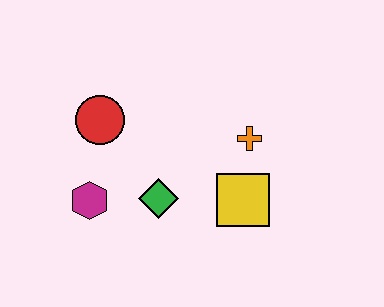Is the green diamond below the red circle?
Yes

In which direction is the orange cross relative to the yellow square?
The orange cross is above the yellow square.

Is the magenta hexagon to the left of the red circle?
Yes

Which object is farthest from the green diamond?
The orange cross is farthest from the green diamond.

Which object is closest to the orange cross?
The yellow square is closest to the orange cross.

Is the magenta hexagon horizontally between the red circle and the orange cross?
No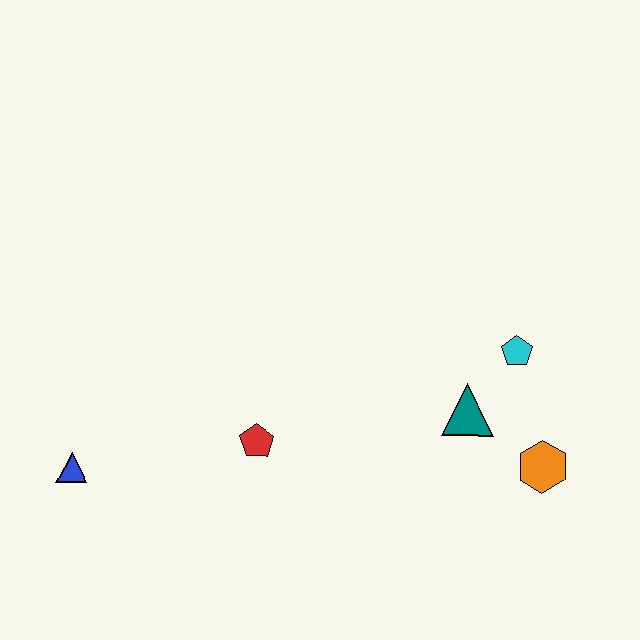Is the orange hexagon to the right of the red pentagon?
Yes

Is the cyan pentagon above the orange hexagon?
Yes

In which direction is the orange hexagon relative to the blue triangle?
The orange hexagon is to the right of the blue triangle.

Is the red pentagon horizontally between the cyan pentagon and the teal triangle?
No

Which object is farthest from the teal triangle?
The blue triangle is farthest from the teal triangle.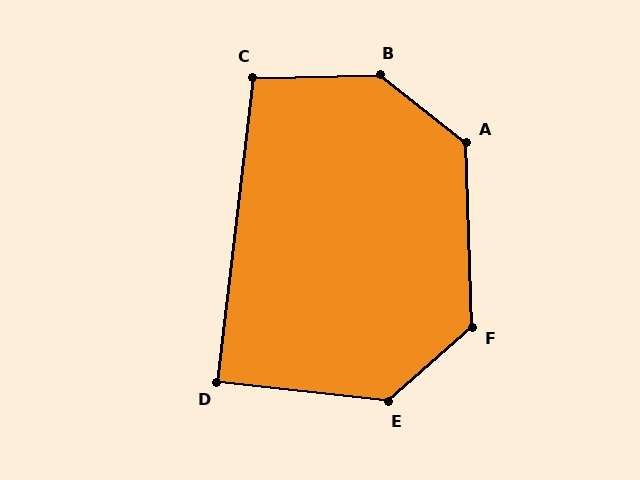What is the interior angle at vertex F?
Approximately 130 degrees (obtuse).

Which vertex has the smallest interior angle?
D, at approximately 90 degrees.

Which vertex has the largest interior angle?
B, at approximately 141 degrees.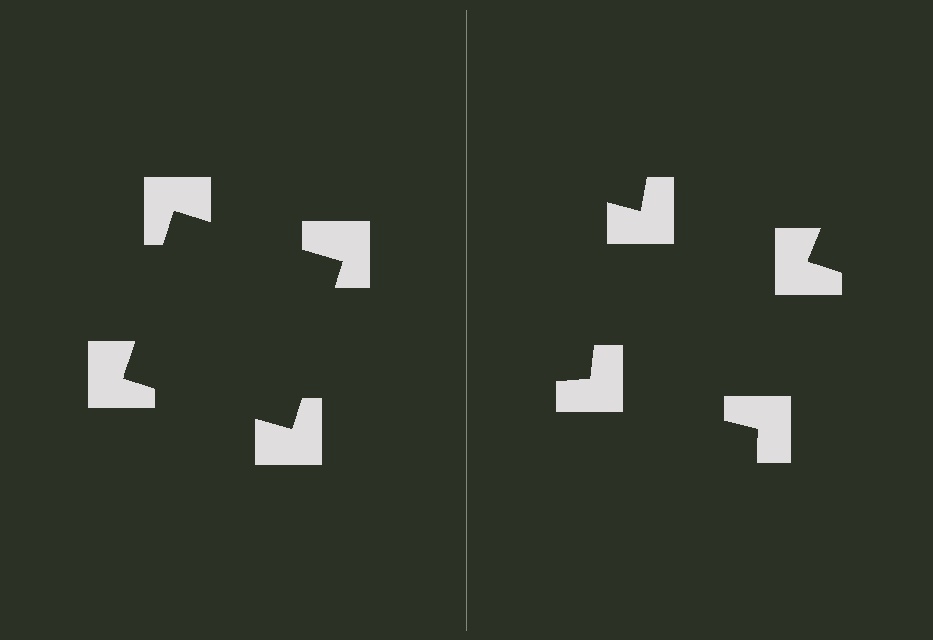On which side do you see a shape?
An illusory square appears on the left side. On the right side the wedge cuts are rotated, so no coherent shape forms.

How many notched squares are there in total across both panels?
8 — 4 on each side.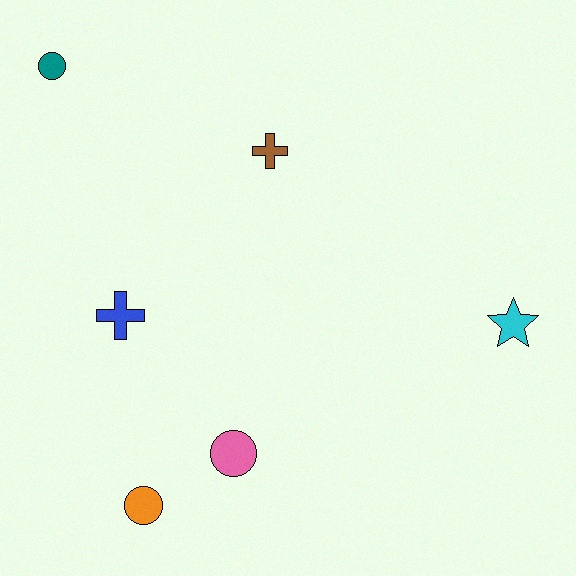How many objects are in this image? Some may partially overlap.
There are 6 objects.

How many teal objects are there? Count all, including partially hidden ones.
There is 1 teal object.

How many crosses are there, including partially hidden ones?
There are 2 crosses.